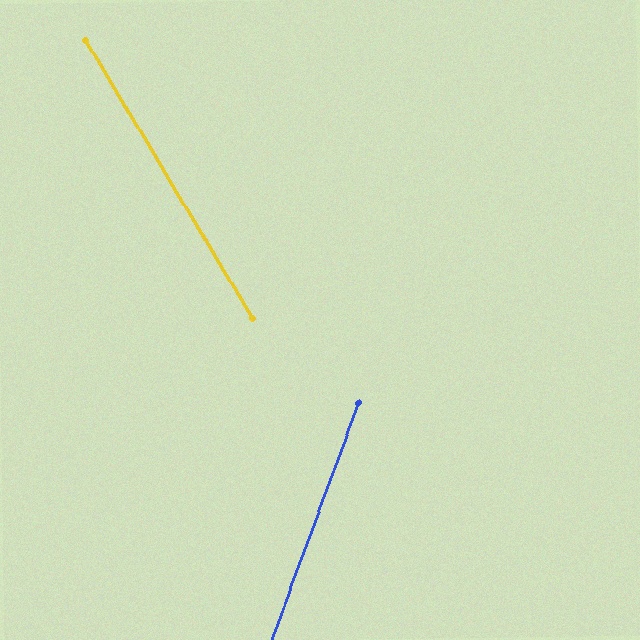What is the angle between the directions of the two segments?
Approximately 51 degrees.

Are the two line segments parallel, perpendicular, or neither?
Neither parallel nor perpendicular — they differ by about 51°.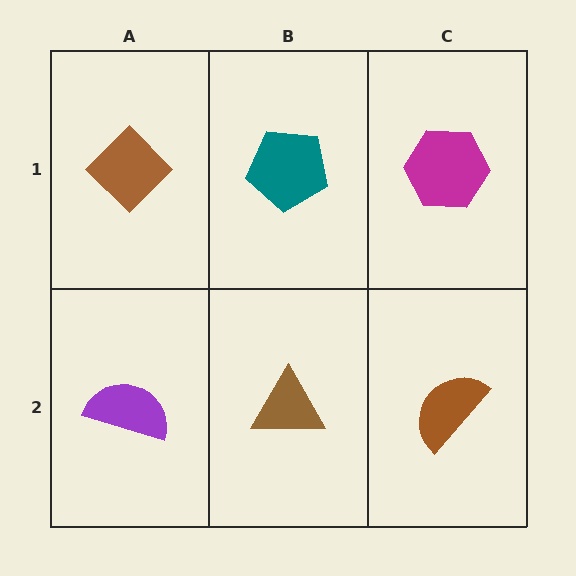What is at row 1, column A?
A brown diamond.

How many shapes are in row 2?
3 shapes.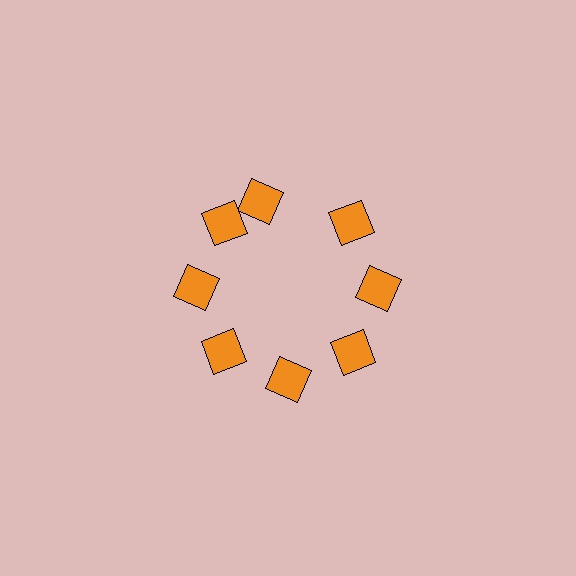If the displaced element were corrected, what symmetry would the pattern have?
It would have 8-fold rotational symmetry — the pattern would map onto itself every 45 degrees.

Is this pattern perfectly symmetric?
No. The 8 orange squares are arranged in a ring, but one element near the 12 o'clock position is rotated out of alignment along the ring, breaking the 8-fold rotational symmetry.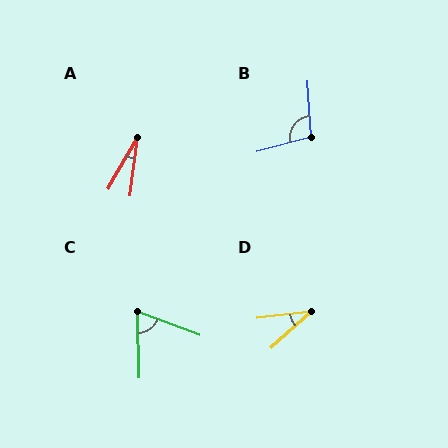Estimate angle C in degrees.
Approximately 68 degrees.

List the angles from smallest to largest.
A (23°), D (35°), C (68°), B (102°).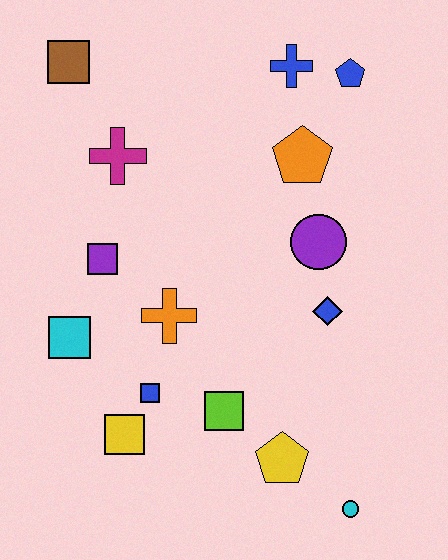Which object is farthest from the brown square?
The cyan circle is farthest from the brown square.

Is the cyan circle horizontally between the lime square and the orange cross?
No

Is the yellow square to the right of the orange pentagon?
No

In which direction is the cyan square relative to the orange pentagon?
The cyan square is to the left of the orange pentagon.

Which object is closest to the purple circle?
The blue diamond is closest to the purple circle.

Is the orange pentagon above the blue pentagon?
No